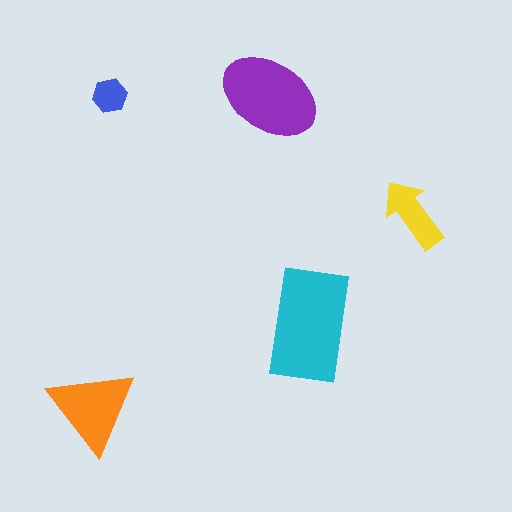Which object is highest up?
The blue hexagon is topmost.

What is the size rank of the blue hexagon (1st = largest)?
5th.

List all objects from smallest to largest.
The blue hexagon, the yellow arrow, the orange triangle, the purple ellipse, the cyan rectangle.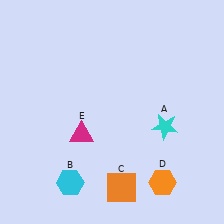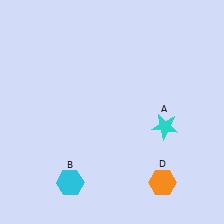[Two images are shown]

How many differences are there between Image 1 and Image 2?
There are 2 differences between the two images.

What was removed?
The orange square (C), the magenta triangle (E) were removed in Image 2.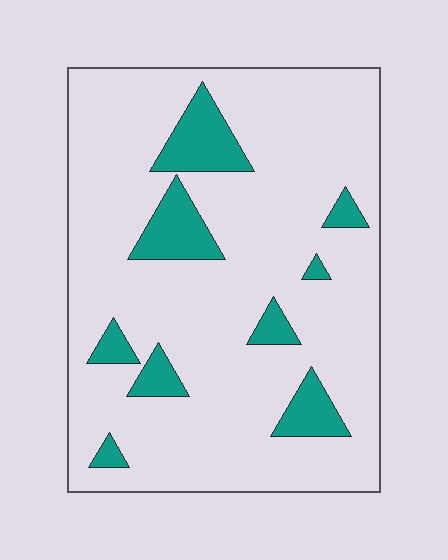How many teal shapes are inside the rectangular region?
9.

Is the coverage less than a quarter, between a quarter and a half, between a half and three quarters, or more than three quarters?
Less than a quarter.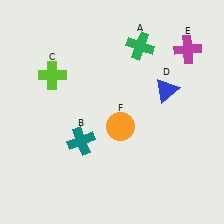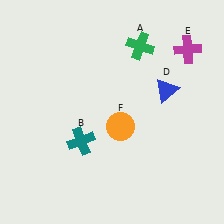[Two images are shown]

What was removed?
The lime cross (C) was removed in Image 2.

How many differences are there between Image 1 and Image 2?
There is 1 difference between the two images.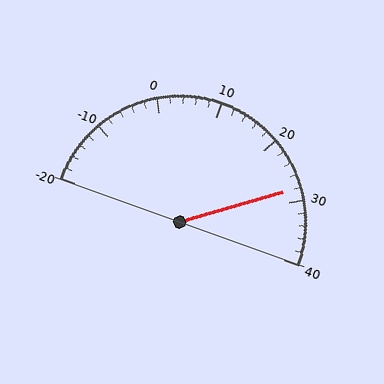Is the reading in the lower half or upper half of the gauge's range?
The reading is in the upper half of the range (-20 to 40).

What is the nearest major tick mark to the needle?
The nearest major tick mark is 30.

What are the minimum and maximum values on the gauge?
The gauge ranges from -20 to 40.